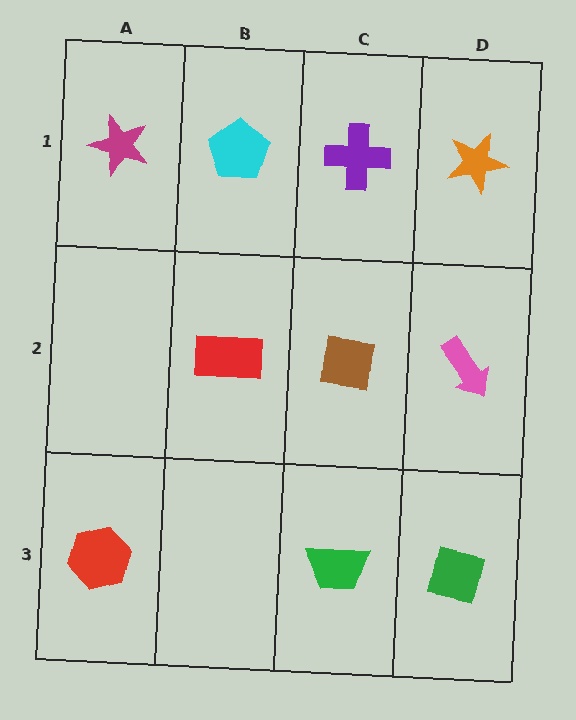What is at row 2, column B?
A red rectangle.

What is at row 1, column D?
An orange star.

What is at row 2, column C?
A brown square.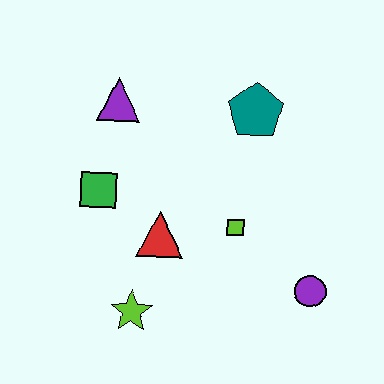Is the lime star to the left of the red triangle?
Yes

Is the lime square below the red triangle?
No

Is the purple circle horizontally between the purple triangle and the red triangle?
No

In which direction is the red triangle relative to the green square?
The red triangle is to the right of the green square.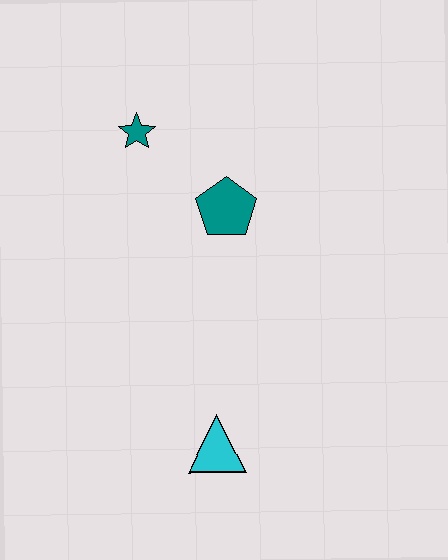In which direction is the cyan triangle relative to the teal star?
The cyan triangle is below the teal star.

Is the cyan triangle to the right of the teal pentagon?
No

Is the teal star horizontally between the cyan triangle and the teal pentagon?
No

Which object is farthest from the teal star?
The cyan triangle is farthest from the teal star.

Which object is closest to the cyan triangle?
The teal pentagon is closest to the cyan triangle.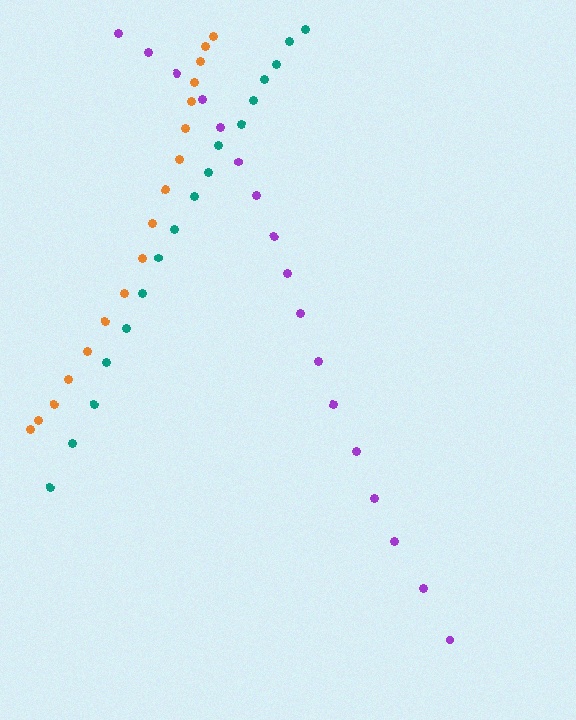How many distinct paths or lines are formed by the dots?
There are 3 distinct paths.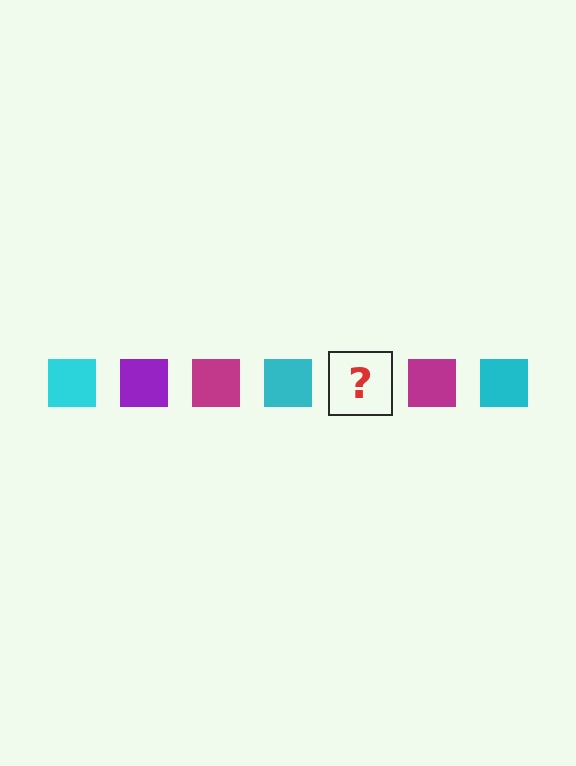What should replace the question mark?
The question mark should be replaced with a purple square.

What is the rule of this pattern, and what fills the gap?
The rule is that the pattern cycles through cyan, purple, magenta squares. The gap should be filled with a purple square.